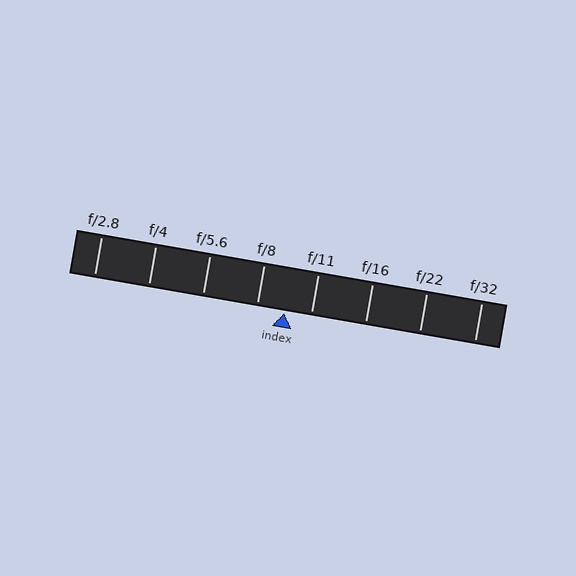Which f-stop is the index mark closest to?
The index mark is closest to f/11.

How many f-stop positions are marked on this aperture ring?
There are 8 f-stop positions marked.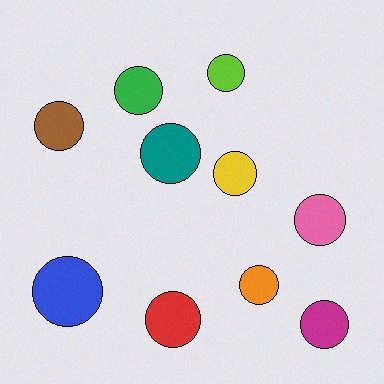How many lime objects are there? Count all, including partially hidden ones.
There is 1 lime object.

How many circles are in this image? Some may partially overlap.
There are 10 circles.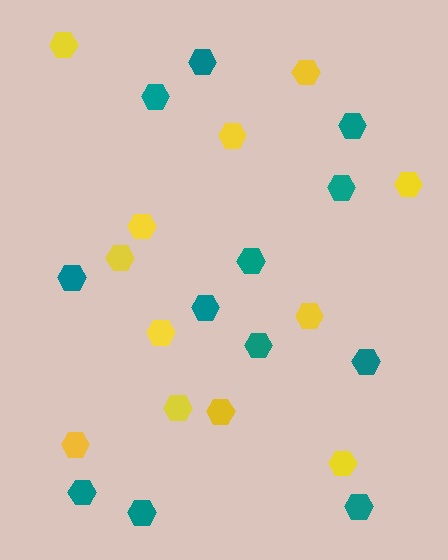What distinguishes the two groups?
There are 2 groups: one group of teal hexagons (12) and one group of yellow hexagons (12).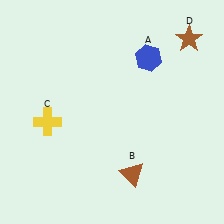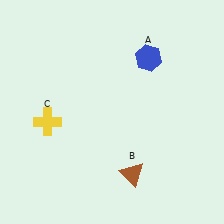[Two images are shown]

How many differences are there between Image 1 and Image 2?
There is 1 difference between the two images.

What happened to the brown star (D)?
The brown star (D) was removed in Image 2. It was in the top-right area of Image 1.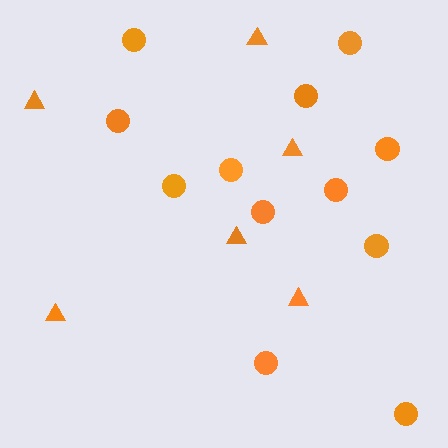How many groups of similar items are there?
There are 2 groups: one group of circles (12) and one group of triangles (6).